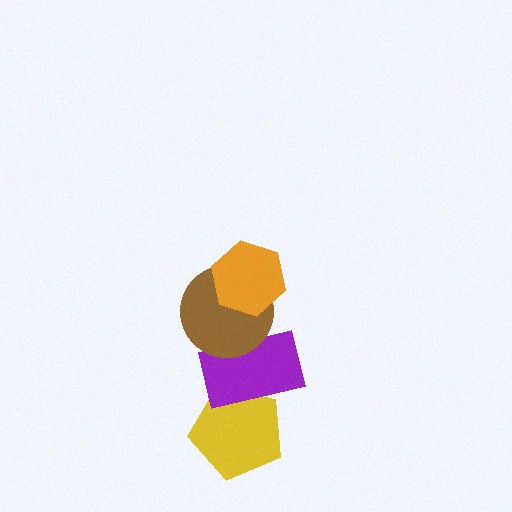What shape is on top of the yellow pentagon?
The purple rectangle is on top of the yellow pentagon.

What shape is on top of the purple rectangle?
The brown circle is on top of the purple rectangle.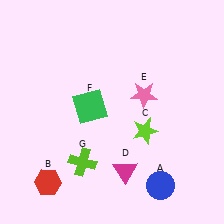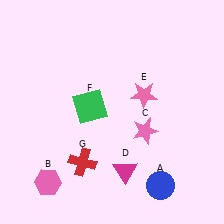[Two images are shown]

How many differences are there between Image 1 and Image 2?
There are 3 differences between the two images.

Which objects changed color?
B changed from red to pink. C changed from lime to pink. G changed from lime to red.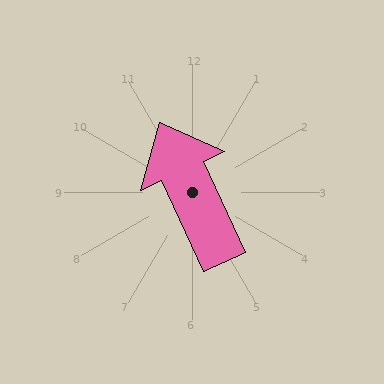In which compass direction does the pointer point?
Northwest.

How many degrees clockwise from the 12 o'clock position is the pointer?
Approximately 335 degrees.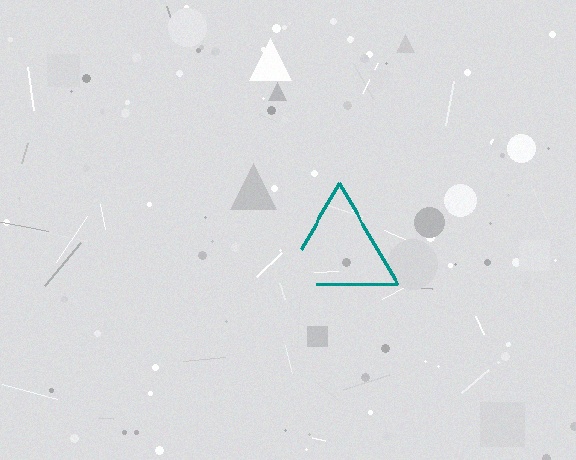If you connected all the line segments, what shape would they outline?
They would outline a triangle.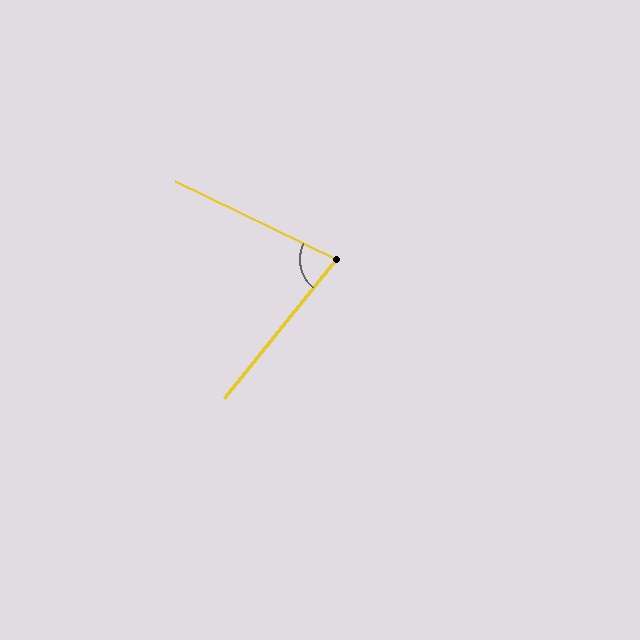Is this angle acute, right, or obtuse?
It is acute.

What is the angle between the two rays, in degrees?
Approximately 77 degrees.